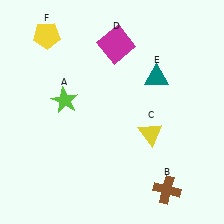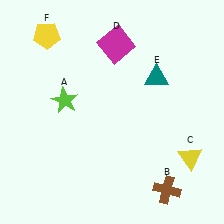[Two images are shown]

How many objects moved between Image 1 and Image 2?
1 object moved between the two images.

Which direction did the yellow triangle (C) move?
The yellow triangle (C) moved right.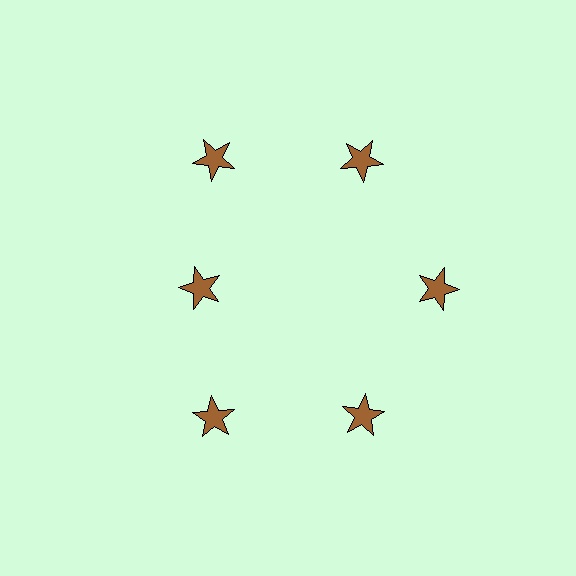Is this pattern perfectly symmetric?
No. The 6 brown stars are arranged in a ring, but one element near the 9 o'clock position is pulled inward toward the center, breaking the 6-fold rotational symmetry.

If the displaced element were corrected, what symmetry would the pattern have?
It would have 6-fold rotational symmetry — the pattern would map onto itself every 60 degrees.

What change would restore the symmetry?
The symmetry would be restored by moving it outward, back onto the ring so that all 6 stars sit at equal angles and equal distance from the center.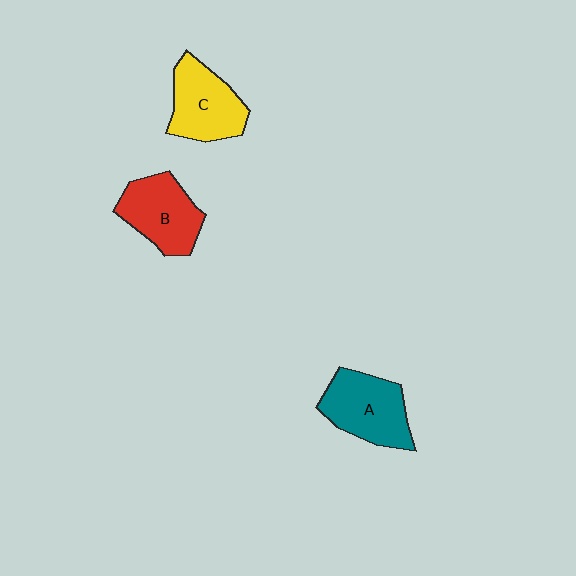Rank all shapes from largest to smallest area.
From largest to smallest: A (teal), C (yellow), B (red).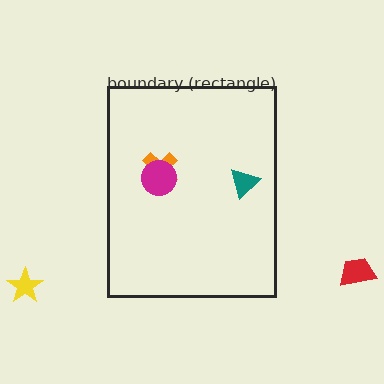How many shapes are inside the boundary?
3 inside, 2 outside.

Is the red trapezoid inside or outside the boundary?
Outside.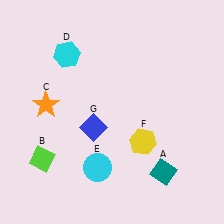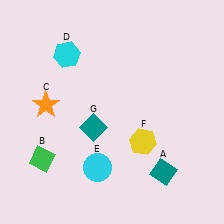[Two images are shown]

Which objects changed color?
B changed from lime to green. G changed from blue to teal.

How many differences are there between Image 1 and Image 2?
There are 2 differences between the two images.